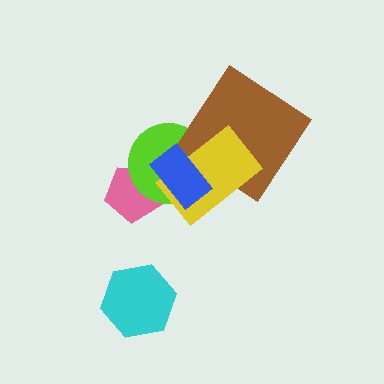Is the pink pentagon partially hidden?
Yes, it is partially covered by another shape.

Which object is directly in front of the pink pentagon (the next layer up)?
The lime circle is directly in front of the pink pentagon.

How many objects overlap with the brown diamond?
1 object overlaps with the brown diamond.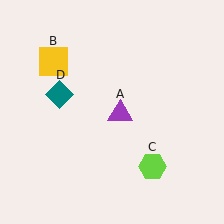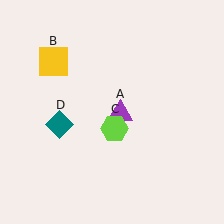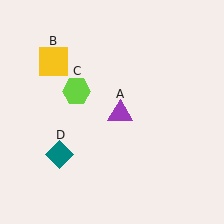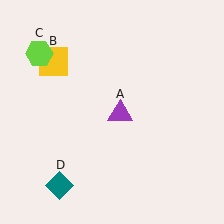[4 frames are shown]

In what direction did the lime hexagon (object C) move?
The lime hexagon (object C) moved up and to the left.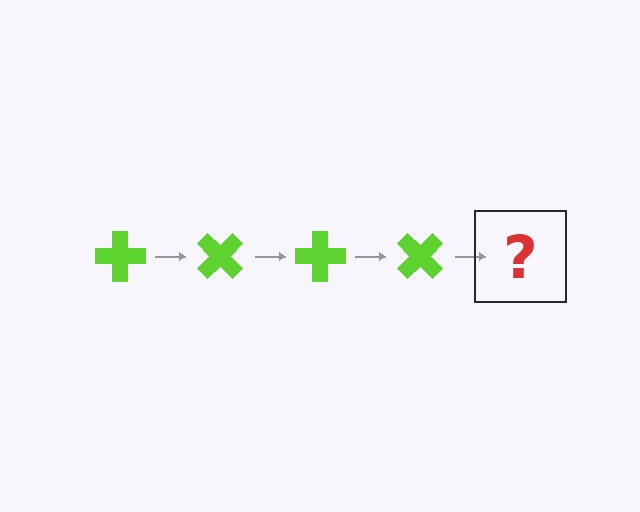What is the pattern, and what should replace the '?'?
The pattern is that the cross rotates 45 degrees each step. The '?' should be a lime cross rotated 180 degrees.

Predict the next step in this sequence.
The next step is a lime cross rotated 180 degrees.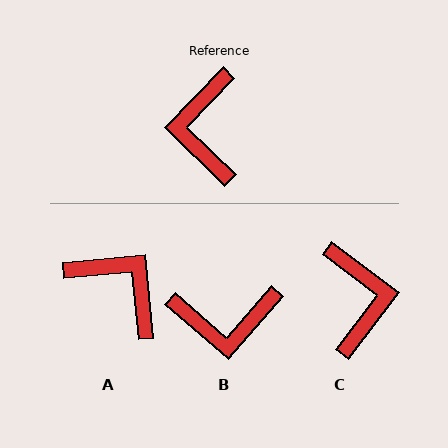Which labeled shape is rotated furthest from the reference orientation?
C, about 173 degrees away.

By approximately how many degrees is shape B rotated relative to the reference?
Approximately 93 degrees counter-clockwise.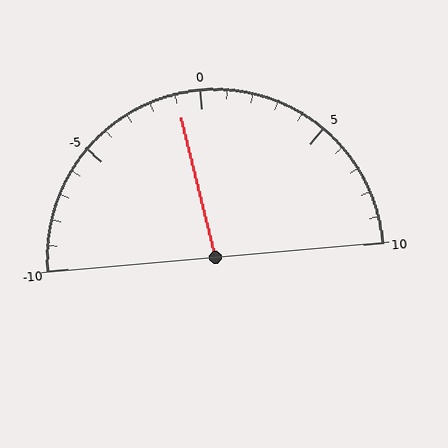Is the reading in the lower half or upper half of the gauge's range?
The reading is in the lower half of the range (-10 to 10).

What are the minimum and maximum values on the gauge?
The gauge ranges from -10 to 10.